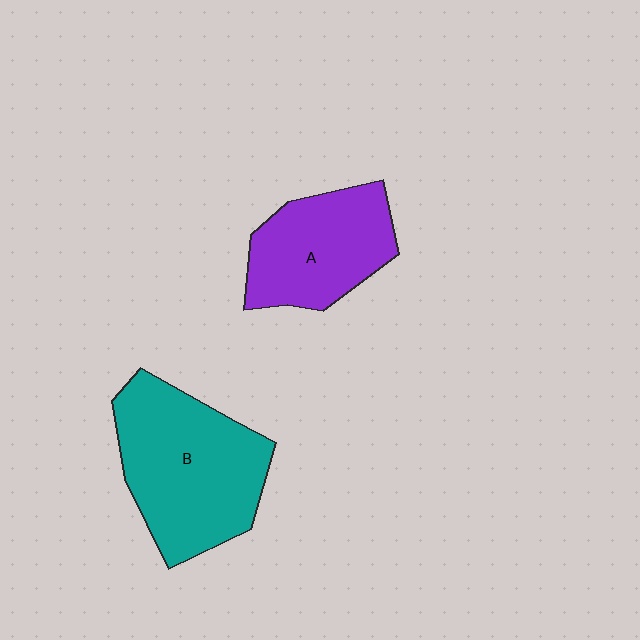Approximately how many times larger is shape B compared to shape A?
Approximately 1.4 times.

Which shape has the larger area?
Shape B (teal).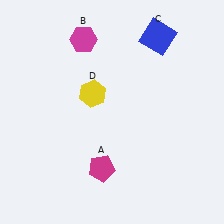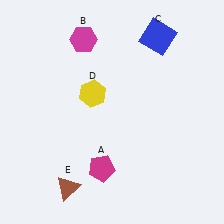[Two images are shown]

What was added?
A brown triangle (E) was added in Image 2.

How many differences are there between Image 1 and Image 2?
There is 1 difference between the two images.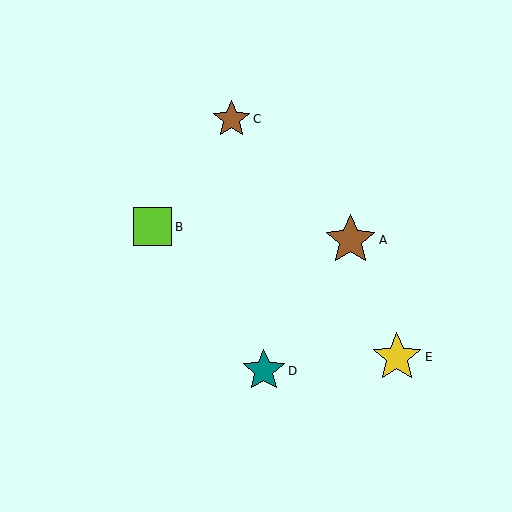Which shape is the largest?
The brown star (labeled A) is the largest.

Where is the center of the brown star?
The center of the brown star is at (231, 119).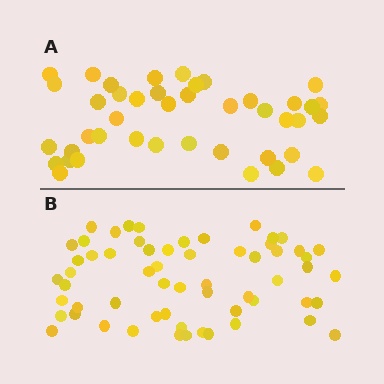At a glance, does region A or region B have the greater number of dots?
Region B (the bottom region) has more dots.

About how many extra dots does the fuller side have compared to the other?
Region B has approximately 20 more dots than region A.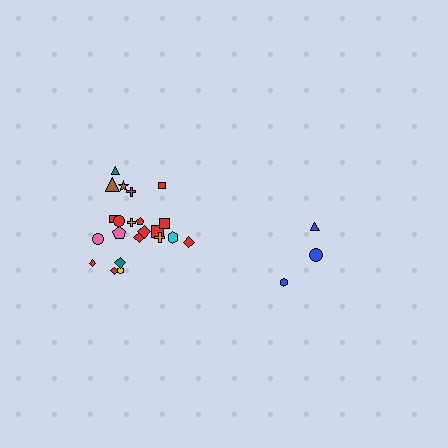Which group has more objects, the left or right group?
The left group.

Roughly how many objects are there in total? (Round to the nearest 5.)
Roughly 25 objects in total.